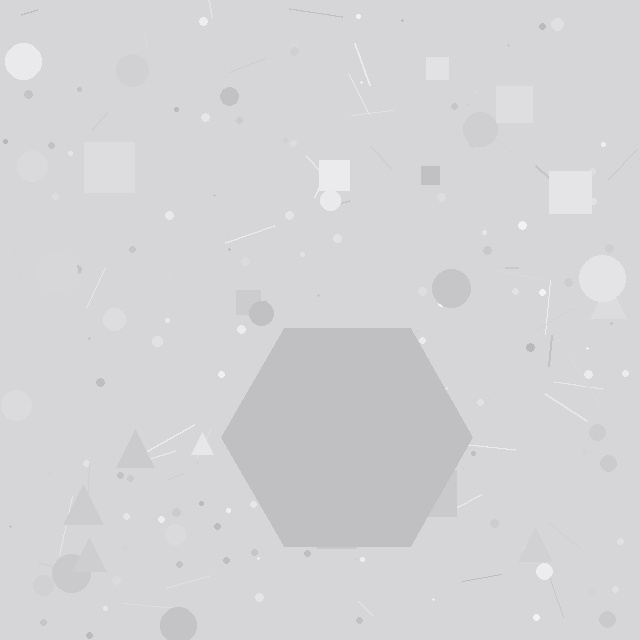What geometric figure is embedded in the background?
A hexagon is embedded in the background.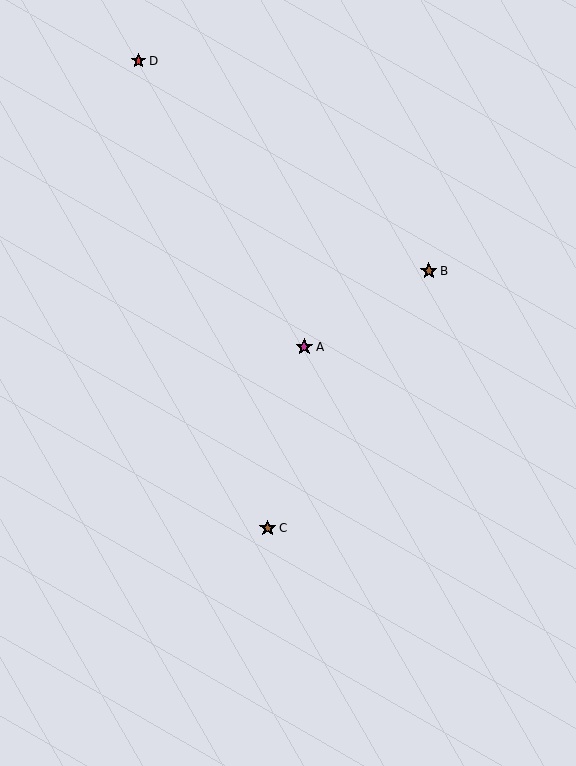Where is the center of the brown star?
The center of the brown star is at (268, 528).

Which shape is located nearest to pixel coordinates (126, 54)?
The red star (labeled D) at (138, 61) is nearest to that location.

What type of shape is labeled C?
Shape C is a brown star.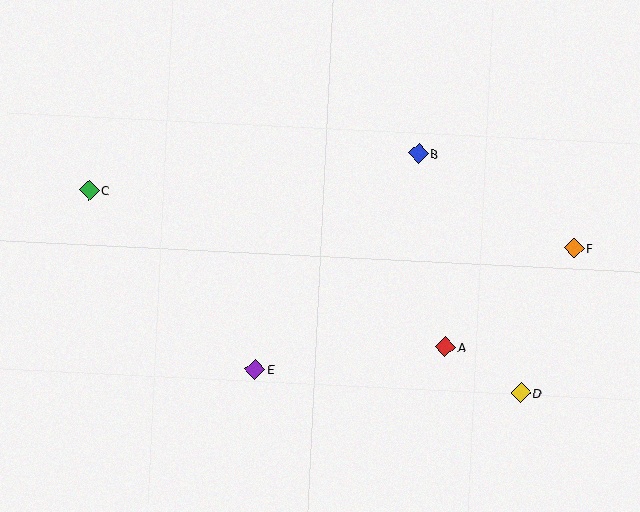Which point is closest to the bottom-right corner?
Point D is closest to the bottom-right corner.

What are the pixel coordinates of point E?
Point E is at (255, 369).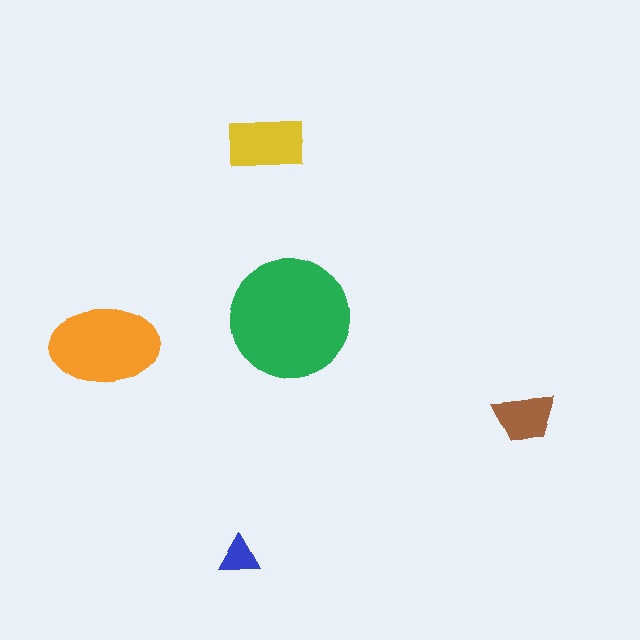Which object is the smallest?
The blue triangle.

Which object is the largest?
The green circle.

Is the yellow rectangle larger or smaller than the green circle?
Smaller.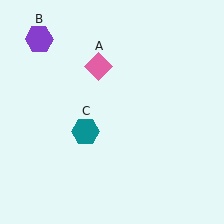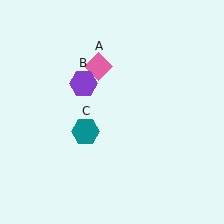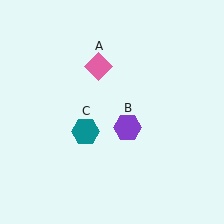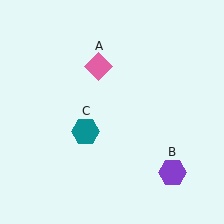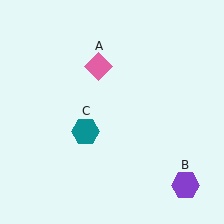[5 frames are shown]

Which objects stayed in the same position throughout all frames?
Pink diamond (object A) and teal hexagon (object C) remained stationary.